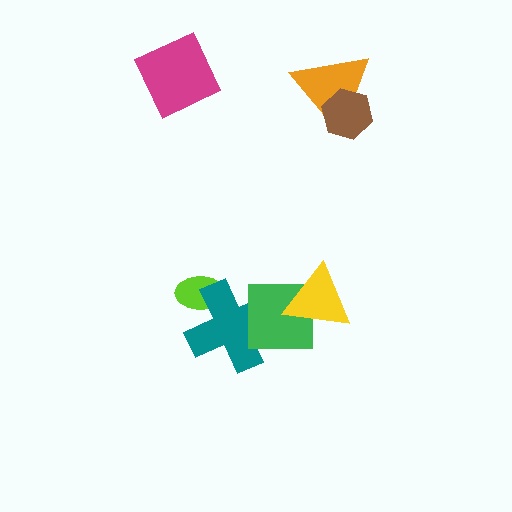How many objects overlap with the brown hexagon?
1 object overlaps with the brown hexagon.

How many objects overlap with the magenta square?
0 objects overlap with the magenta square.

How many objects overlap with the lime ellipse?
1 object overlaps with the lime ellipse.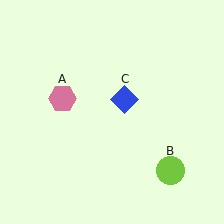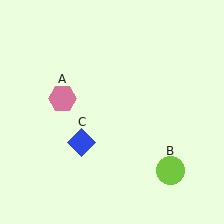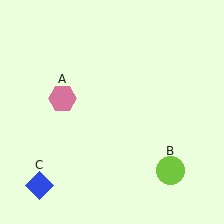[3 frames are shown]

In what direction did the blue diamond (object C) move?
The blue diamond (object C) moved down and to the left.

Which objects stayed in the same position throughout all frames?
Pink hexagon (object A) and lime circle (object B) remained stationary.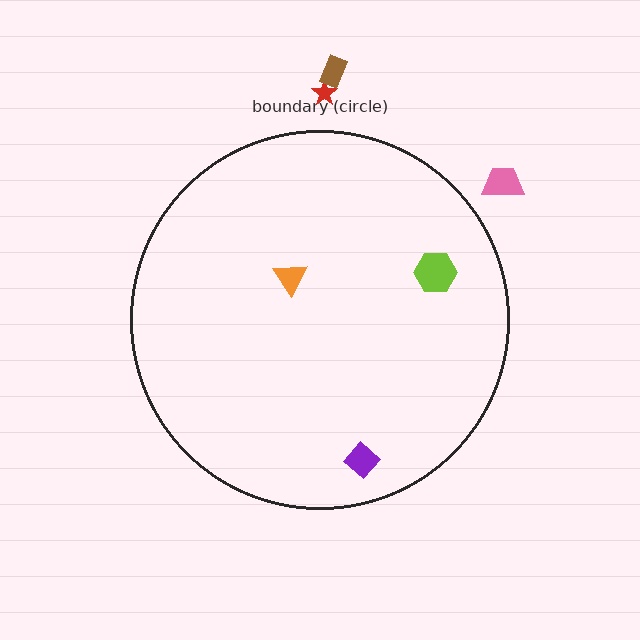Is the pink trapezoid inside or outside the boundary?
Outside.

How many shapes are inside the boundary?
3 inside, 3 outside.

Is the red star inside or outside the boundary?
Outside.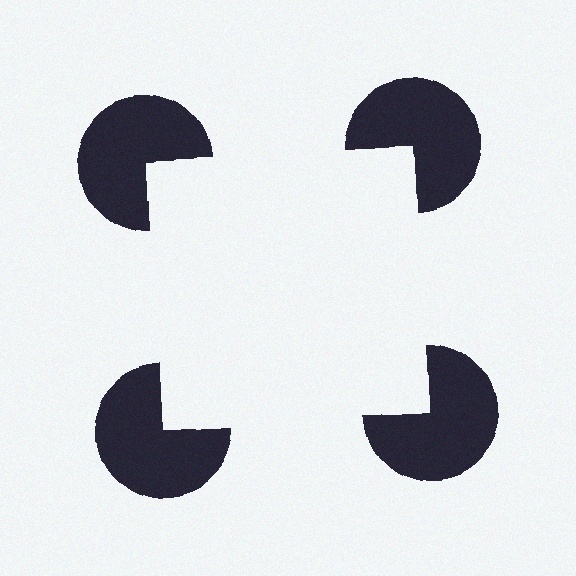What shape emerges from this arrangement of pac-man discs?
An illusory square — its edges are inferred from the aligned wedge cuts in the pac-man discs, not physically drawn.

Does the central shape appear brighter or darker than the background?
It typically appears slightly brighter than the background, even though no actual brightness change is drawn.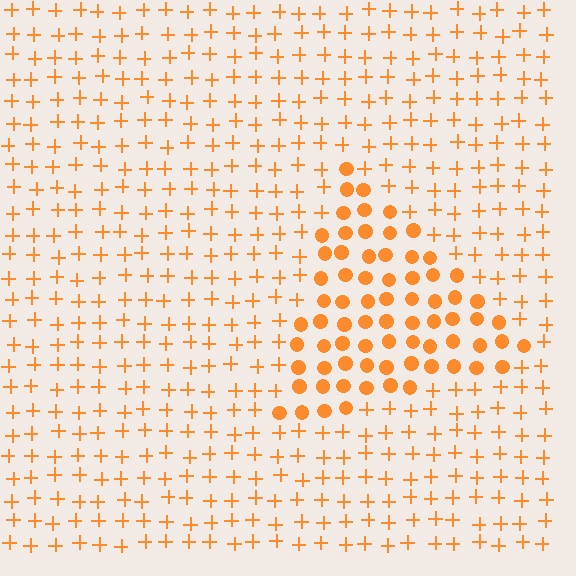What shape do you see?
I see a triangle.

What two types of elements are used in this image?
The image uses circles inside the triangle region and plus signs outside it.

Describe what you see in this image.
The image is filled with small orange elements arranged in a uniform grid. A triangle-shaped region contains circles, while the surrounding area contains plus signs. The boundary is defined purely by the change in element shape.